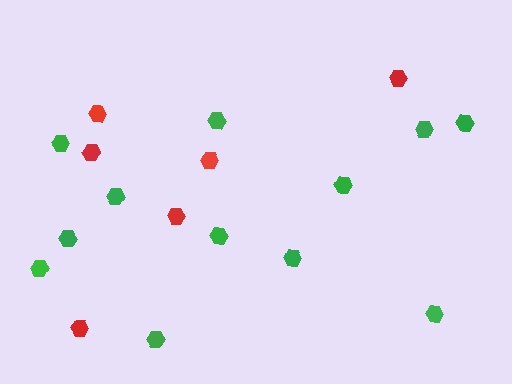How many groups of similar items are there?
There are 2 groups: one group of red hexagons (6) and one group of green hexagons (12).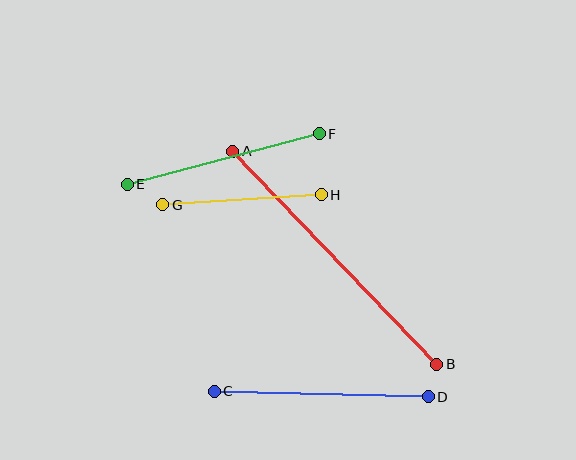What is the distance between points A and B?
The distance is approximately 295 pixels.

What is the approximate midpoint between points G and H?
The midpoint is at approximately (242, 200) pixels.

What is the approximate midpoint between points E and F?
The midpoint is at approximately (223, 159) pixels.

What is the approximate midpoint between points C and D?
The midpoint is at approximately (321, 394) pixels.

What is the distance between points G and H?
The distance is approximately 159 pixels.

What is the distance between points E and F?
The distance is approximately 198 pixels.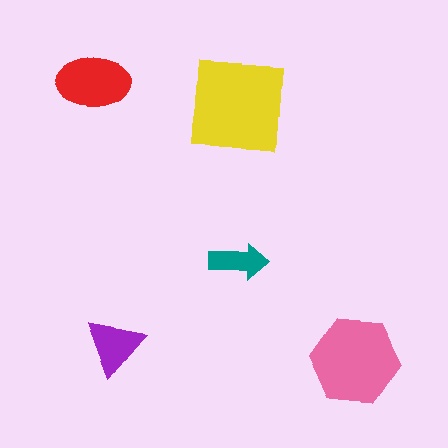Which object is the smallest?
The teal arrow.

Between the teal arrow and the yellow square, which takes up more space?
The yellow square.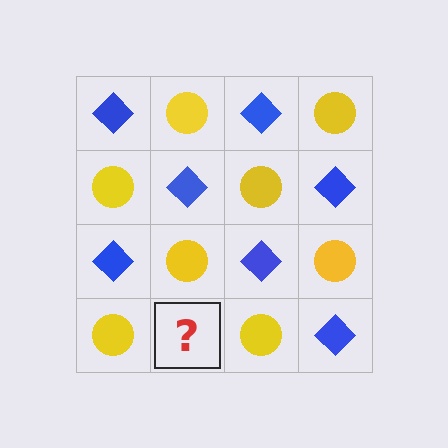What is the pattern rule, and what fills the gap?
The rule is that it alternates blue diamond and yellow circle in a checkerboard pattern. The gap should be filled with a blue diamond.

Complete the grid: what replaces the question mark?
The question mark should be replaced with a blue diamond.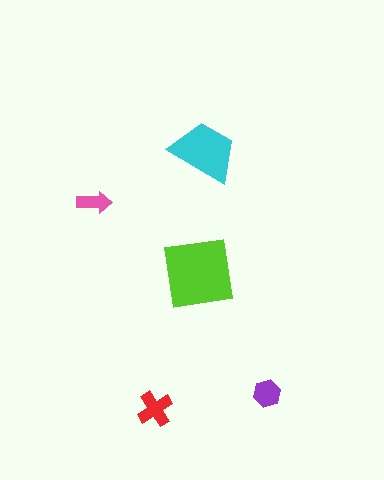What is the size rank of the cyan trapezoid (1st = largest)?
2nd.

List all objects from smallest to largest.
The pink arrow, the purple hexagon, the red cross, the cyan trapezoid, the lime square.